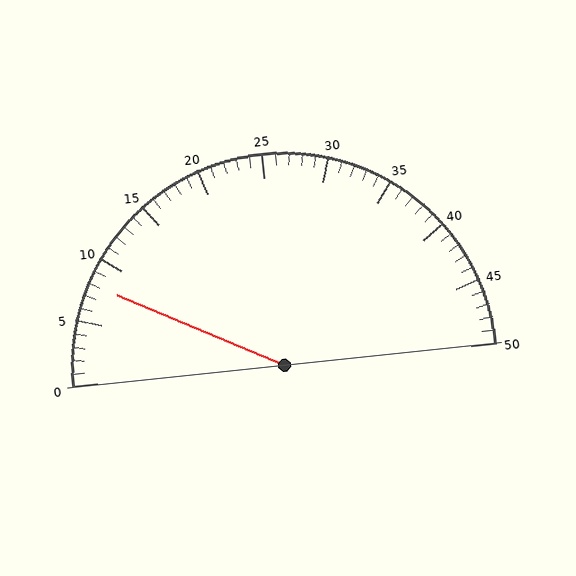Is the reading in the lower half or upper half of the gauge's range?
The reading is in the lower half of the range (0 to 50).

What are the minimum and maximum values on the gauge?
The gauge ranges from 0 to 50.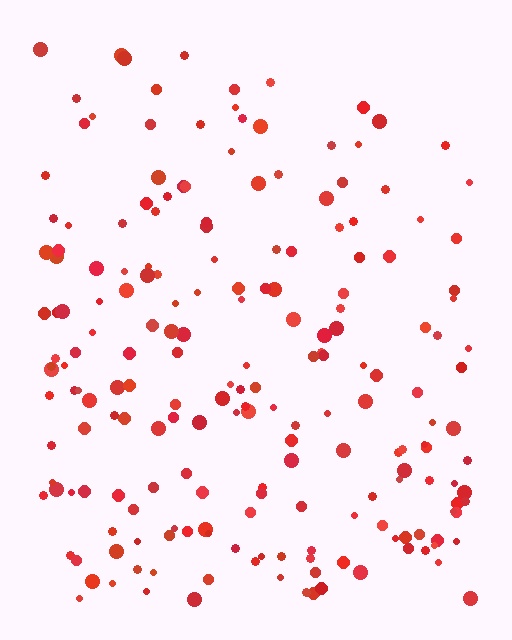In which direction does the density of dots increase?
From top to bottom, with the bottom side densest.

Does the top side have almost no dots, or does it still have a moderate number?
Still a moderate number, just noticeably fewer than the bottom.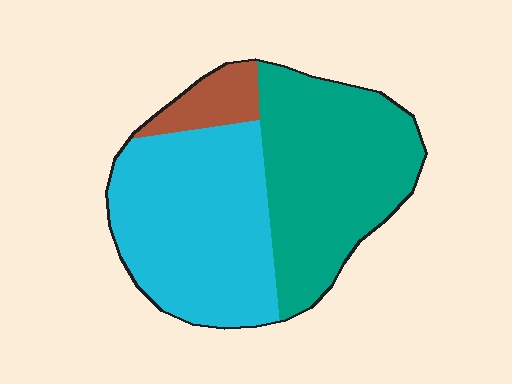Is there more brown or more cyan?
Cyan.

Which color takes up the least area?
Brown, at roughly 10%.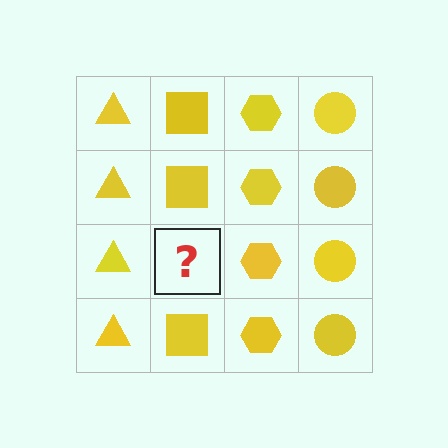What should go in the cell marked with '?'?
The missing cell should contain a yellow square.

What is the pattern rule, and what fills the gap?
The rule is that each column has a consistent shape. The gap should be filled with a yellow square.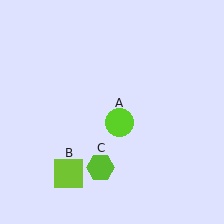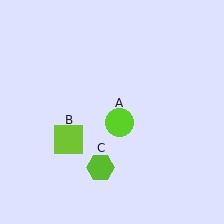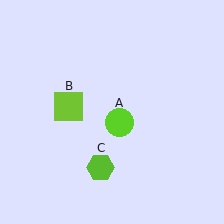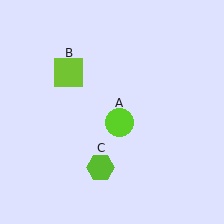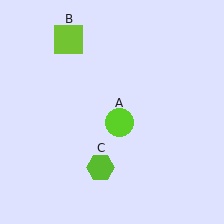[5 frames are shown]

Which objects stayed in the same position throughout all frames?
Lime circle (object A) and lime hexagon (object C) remained stationary.